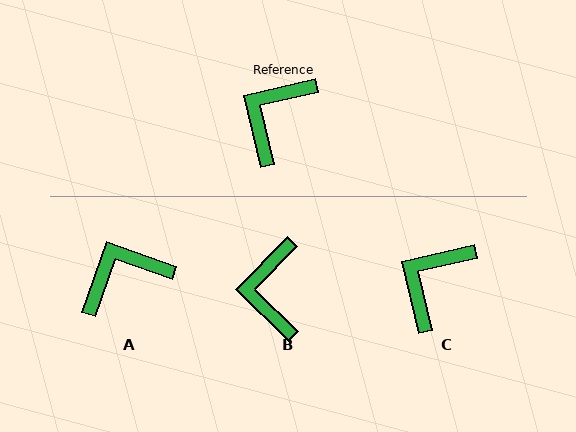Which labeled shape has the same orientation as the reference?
C.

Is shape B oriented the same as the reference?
No, it is off by about 32 degrees.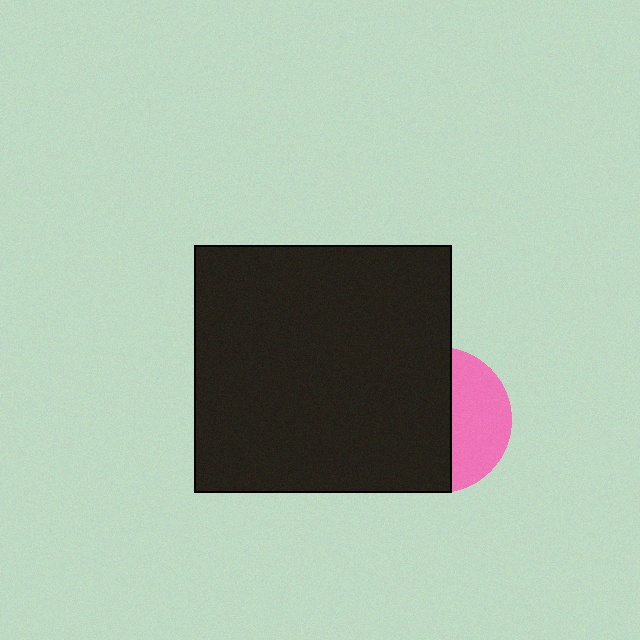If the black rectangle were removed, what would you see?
You would see the complete pink circle.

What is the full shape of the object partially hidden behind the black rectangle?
The partially hidden object is a pink circle.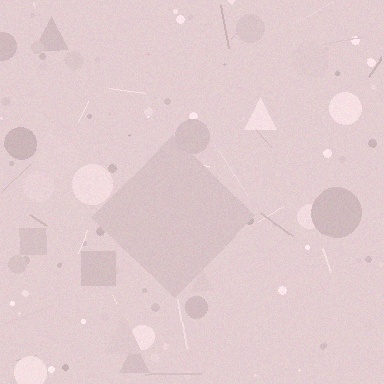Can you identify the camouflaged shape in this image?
The camouflaged shape is a diamond.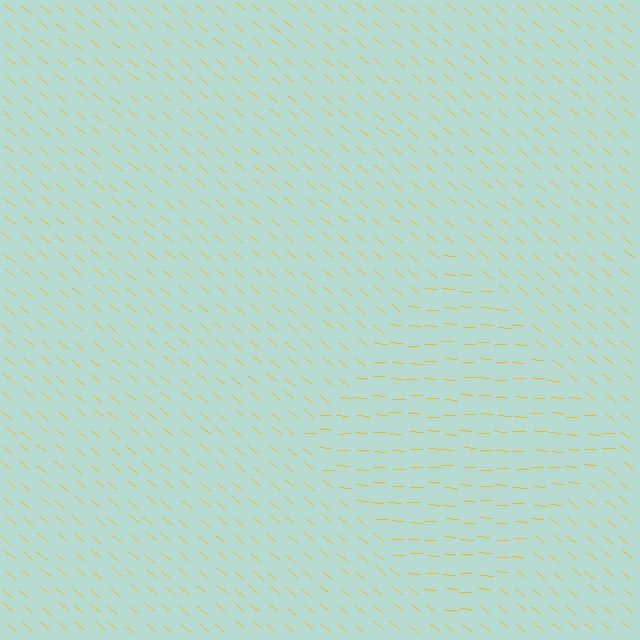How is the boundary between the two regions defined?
The boundary is defined purely by a change in line orientation (approximately 38 degrees difference). All lines are the same color and thickness.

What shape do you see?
I see a diamond.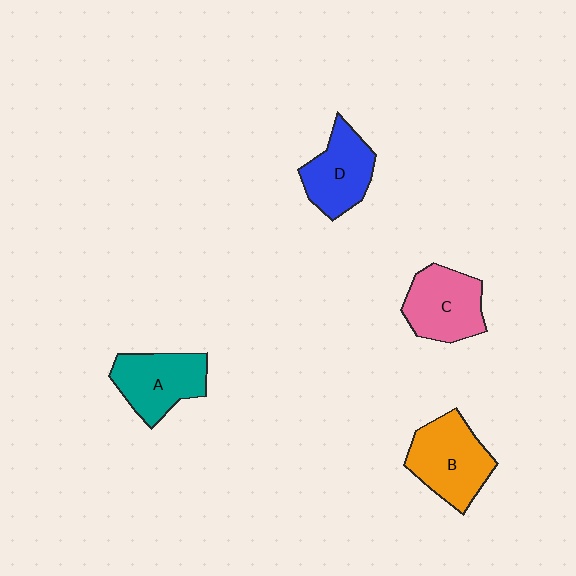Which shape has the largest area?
Shape B (orange).